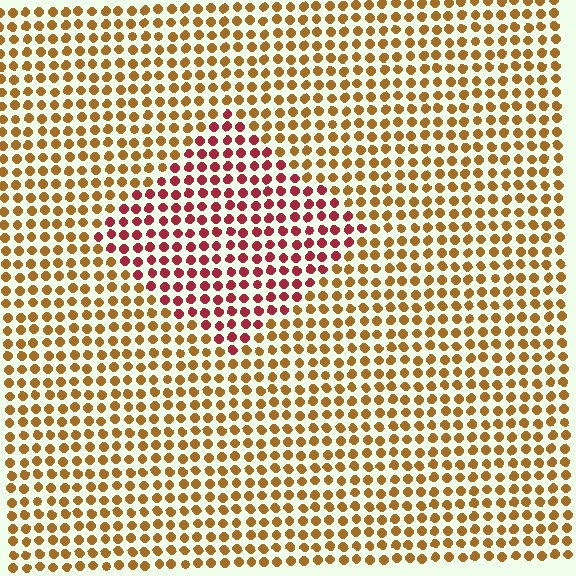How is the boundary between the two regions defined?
The boundary is defined purely by a slight shift in hue (about 46 degrees). Spacing, size, and orientation are identical on both sides.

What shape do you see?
I see a diamond.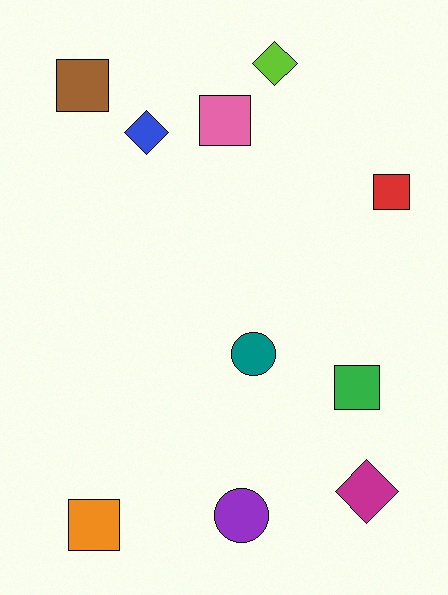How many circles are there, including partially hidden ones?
There are 2 circles.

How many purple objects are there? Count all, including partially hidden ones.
There is 1 purple object.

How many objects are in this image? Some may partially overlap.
There are 10 objects.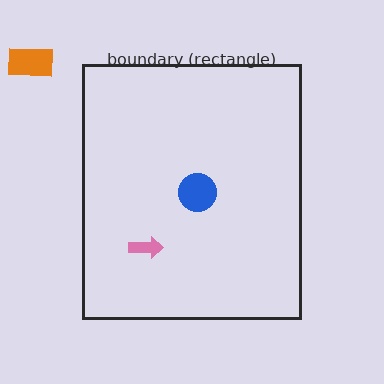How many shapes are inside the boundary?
2 inside, 1 outside.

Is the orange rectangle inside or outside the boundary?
Outside.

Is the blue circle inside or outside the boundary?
Inside.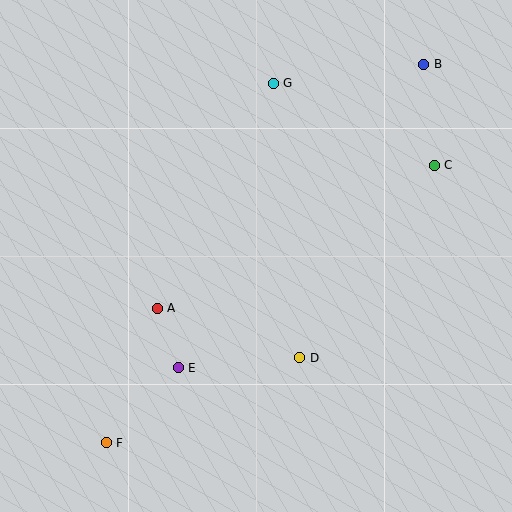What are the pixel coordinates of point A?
Point A is at (157, 308).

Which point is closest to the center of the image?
Point D at (300, 358) is closest to the center.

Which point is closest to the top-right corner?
Point B is closest to the top-right corner.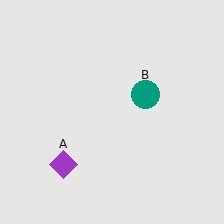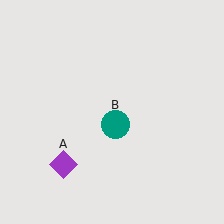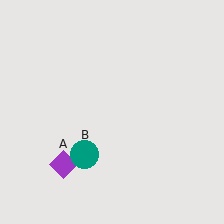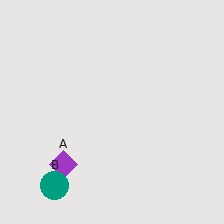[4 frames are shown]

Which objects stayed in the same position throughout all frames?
Purple diamond (object A) remained stationary.